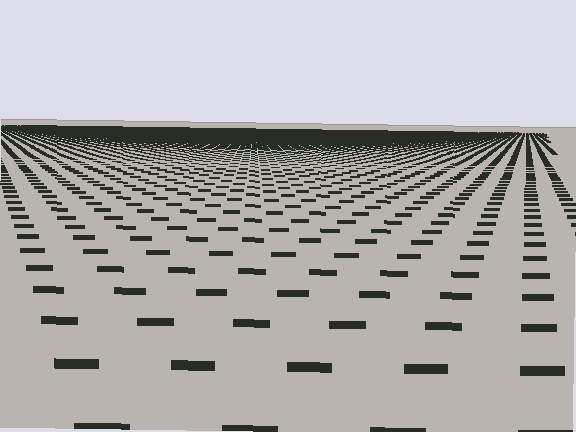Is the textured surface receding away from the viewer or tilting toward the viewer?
The surface is receding away from the viewer. Texture elements get smaller and denser toward the top.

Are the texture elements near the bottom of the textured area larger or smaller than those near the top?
Larger. Near the bottom, elements are closer to the viewer and appear at a bigger on-screen size.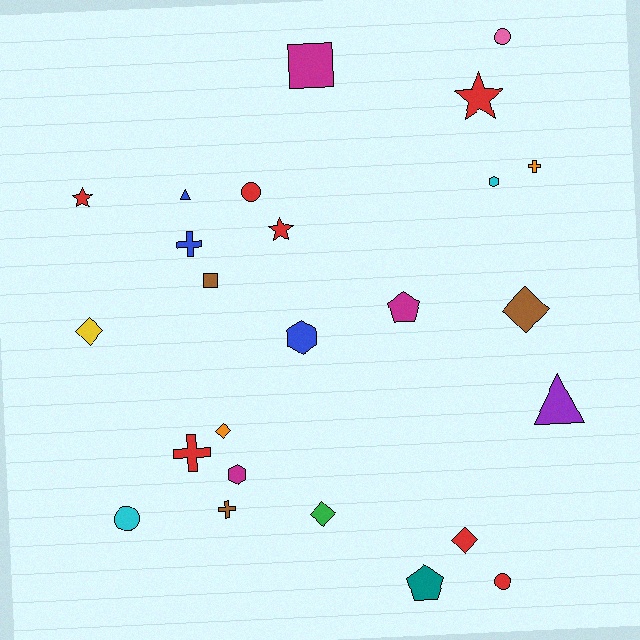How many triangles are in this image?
There are 2 triangles.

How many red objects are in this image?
There are 7 red objects.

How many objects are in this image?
There are 25 objects.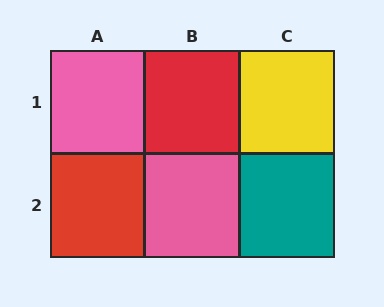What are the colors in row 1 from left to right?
Pink, red, yellow.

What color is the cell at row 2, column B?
Pink.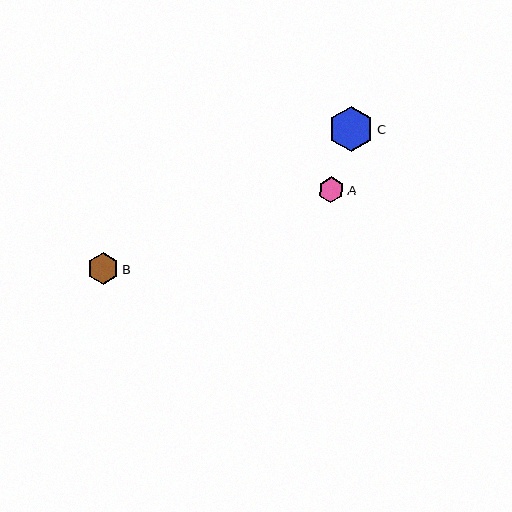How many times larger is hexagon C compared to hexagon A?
Hexagon C is approximately 1.8 times the size of hexagon A.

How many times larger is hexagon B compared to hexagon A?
Hexagon B is approximately 1.2 times the size of hexagon A.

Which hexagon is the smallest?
Hexagon A is the smallest with a size of approximately 26 pixels.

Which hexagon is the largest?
Hexagon C is the largest with a size of approximately 46 pixels.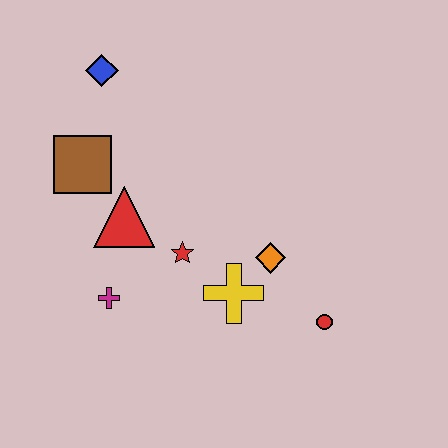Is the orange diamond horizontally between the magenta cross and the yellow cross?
No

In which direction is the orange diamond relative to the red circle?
The orange diamond is above the red circle.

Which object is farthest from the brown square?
The red circle is farthest from the brown square.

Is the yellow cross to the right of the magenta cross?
Yes